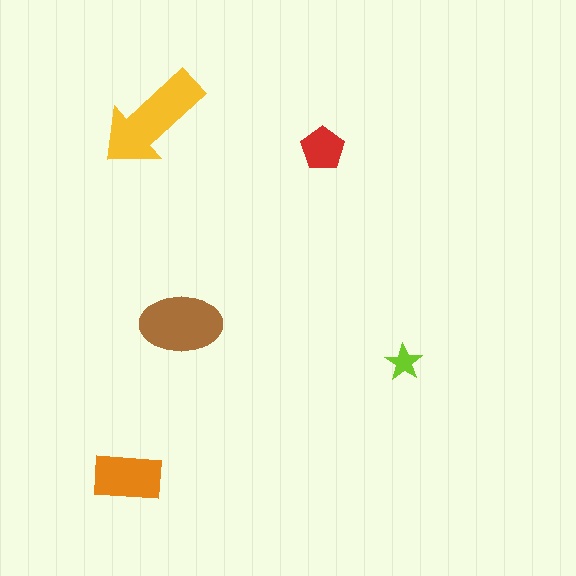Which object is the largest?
The yellow arrow.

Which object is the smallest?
The lime star.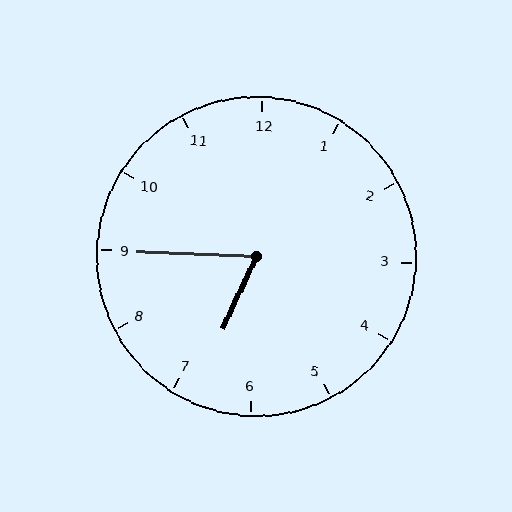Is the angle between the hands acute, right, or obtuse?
It is acute.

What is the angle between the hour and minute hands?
Approximately 68 degrees.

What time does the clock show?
6:45.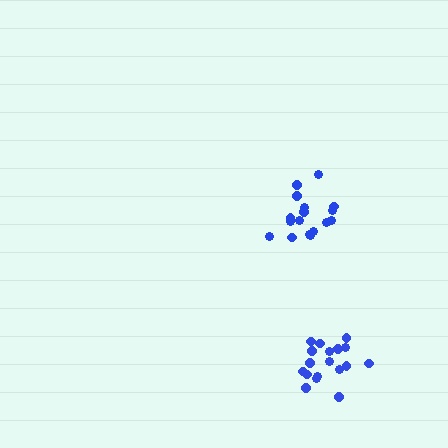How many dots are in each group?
Group 1: 17 dots, Group 2: 18 dots (35 total).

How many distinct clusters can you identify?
There are 2 distinct clusters.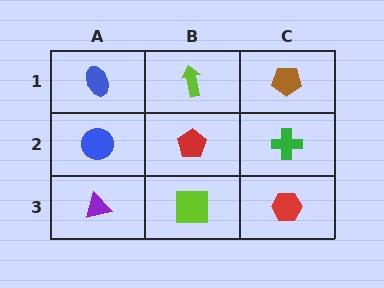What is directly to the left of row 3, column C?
A lime square.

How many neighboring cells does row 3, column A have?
2.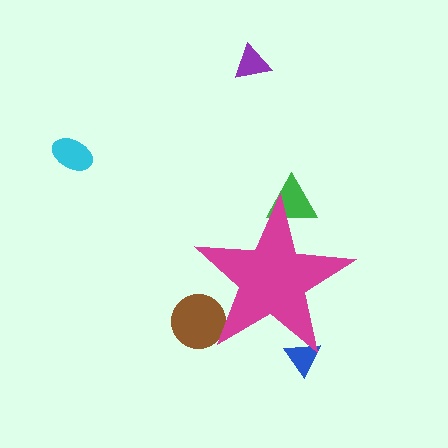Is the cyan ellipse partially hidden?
No, the cyan ellipse is fully visible.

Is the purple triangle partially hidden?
No, the purple triangle is fully visible.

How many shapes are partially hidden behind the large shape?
3 shapes are partially hidden.